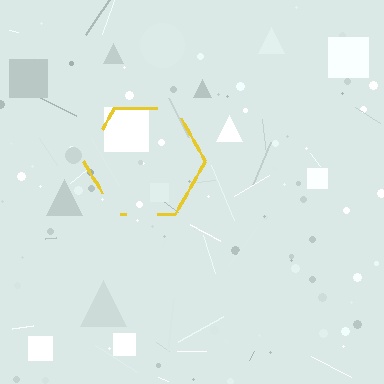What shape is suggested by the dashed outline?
The dashed outline suggests a hexagon.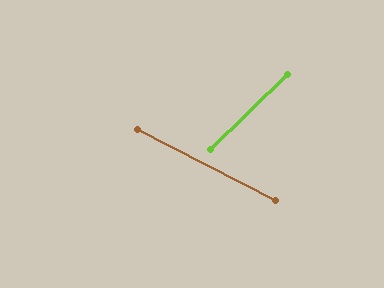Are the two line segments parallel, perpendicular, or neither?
Neither parallel nor perpendicular — they differ by about 72°.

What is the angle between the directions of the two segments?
Approximately 72 degrees.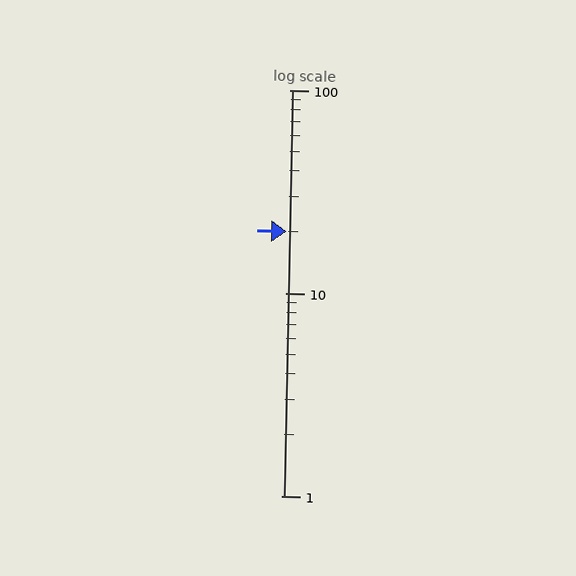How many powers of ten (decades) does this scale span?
The scale spans 2 decades, from 1 to 100.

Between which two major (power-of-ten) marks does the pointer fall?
The pointer is between 10 and 100.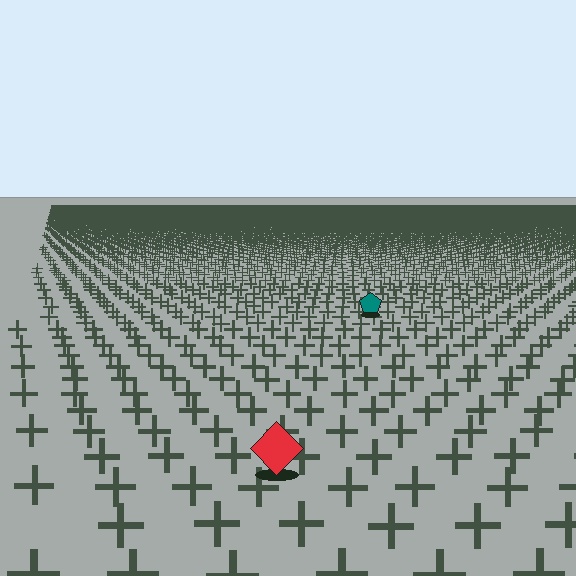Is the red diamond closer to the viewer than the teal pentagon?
Yes. The red diamond is closer — you can tell from the texture gradient: the ground texture is coarser near it.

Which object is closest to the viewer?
The red diamond is closest. The texture marks near it are larger and more spread out.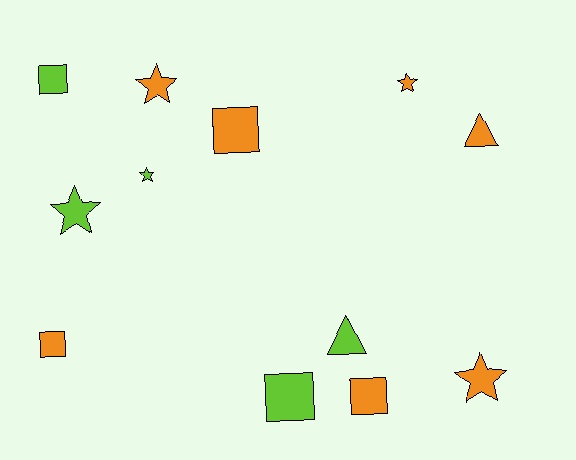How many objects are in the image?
There are 12 objects.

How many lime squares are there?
There are 2 lime squares.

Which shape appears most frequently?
Star, with 5 objects.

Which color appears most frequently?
Orange, with 7 objects.